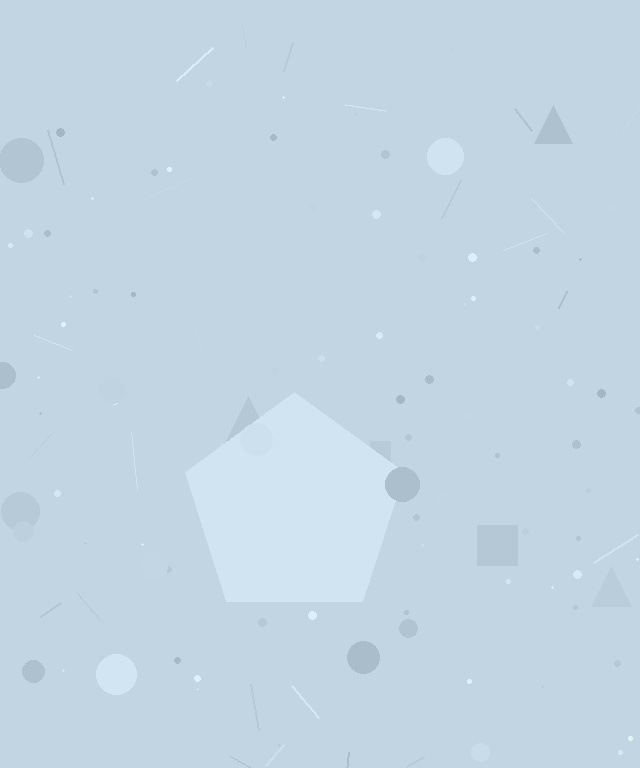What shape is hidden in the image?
A pentagon is hidden in the image.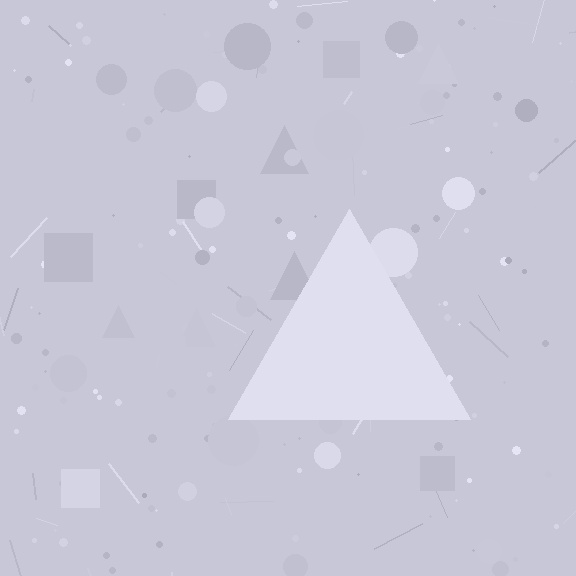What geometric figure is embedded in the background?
A triangle is embedded in the background.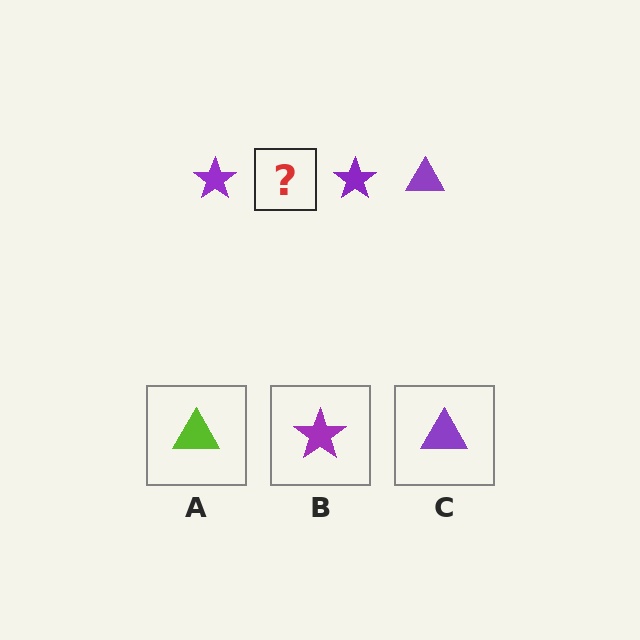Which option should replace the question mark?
Option C.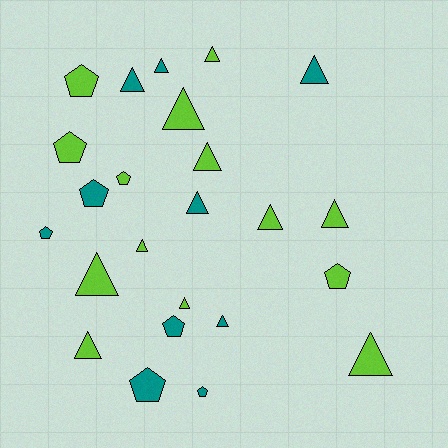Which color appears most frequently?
Lime, with 14 objects.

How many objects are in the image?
There are 24 objects.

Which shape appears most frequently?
Triangle, with 15 objects.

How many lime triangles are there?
There are 10 lime triangles.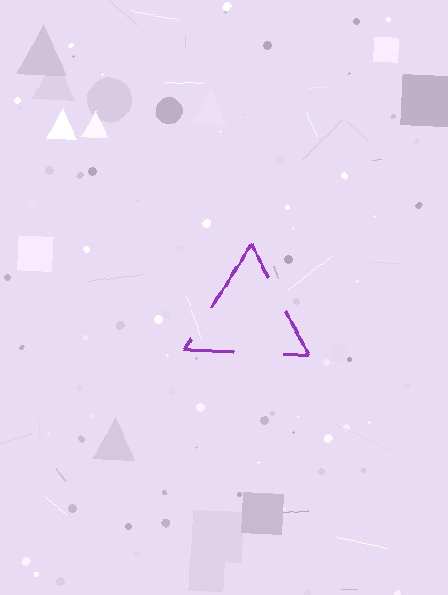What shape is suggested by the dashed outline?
The dashed outline suggests a triangle.